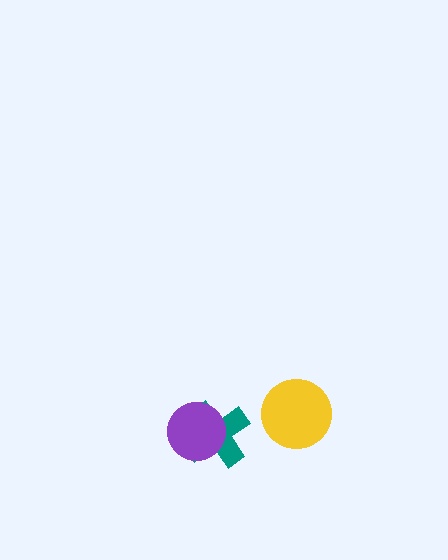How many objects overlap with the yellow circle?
0 objects overlap with the yellow circle.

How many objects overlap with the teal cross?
1 object overlaps with the teal cross.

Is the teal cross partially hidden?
Yes, it is partially covered by another shape.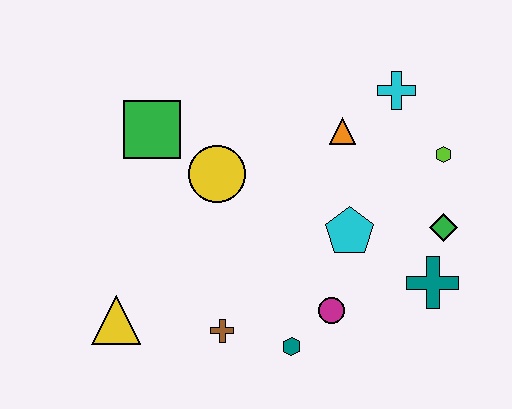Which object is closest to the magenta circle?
The teal hexagon is closest to the magenta circle.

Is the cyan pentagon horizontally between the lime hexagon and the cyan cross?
No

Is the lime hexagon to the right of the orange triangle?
Yes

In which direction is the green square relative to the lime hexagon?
The green square is to the left of the lime hexagon.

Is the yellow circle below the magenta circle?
No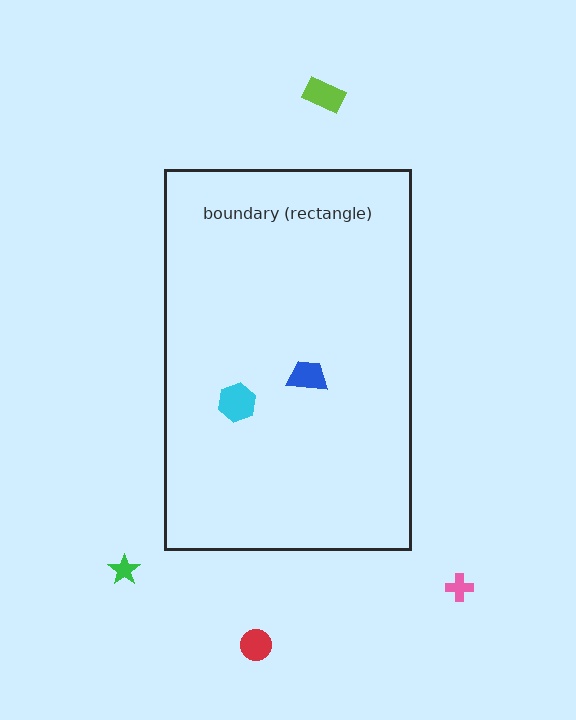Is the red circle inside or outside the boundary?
Outside.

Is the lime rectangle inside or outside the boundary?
Outside.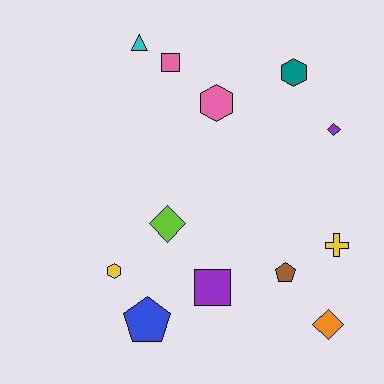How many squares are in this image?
There are 2 squares.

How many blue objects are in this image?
There is 1 blue object.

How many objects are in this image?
There are 12 objects.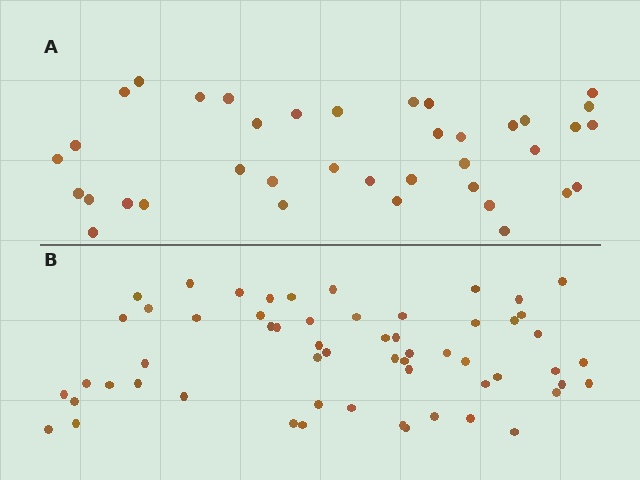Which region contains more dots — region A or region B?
Region B (the bottom region) has more dots.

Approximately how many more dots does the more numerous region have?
Region B has approximately 20 more dots than region A.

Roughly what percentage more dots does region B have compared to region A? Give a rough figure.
About 55% more.